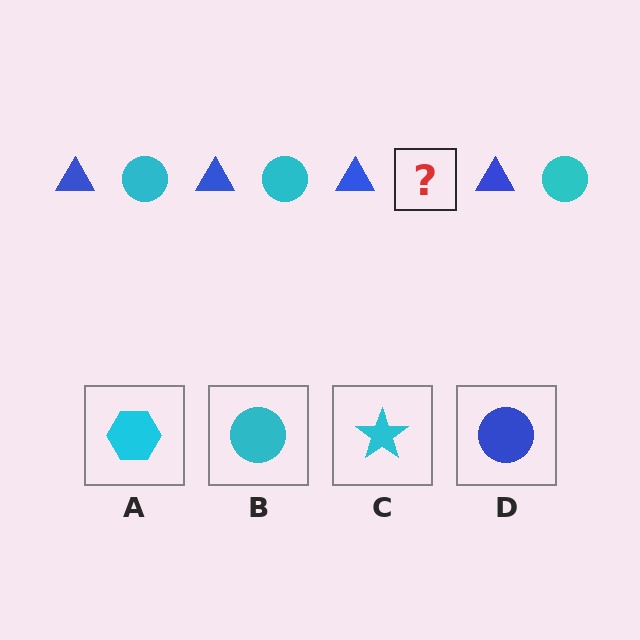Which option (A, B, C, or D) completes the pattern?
B.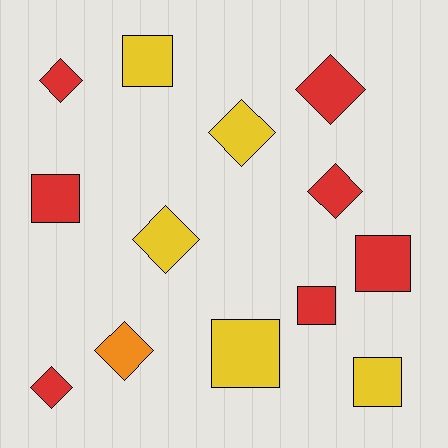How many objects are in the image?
There are 13 objects.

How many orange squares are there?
There are no orange squares.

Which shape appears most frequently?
Diamond, with 7 objects.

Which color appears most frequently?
Red, with 7 objects.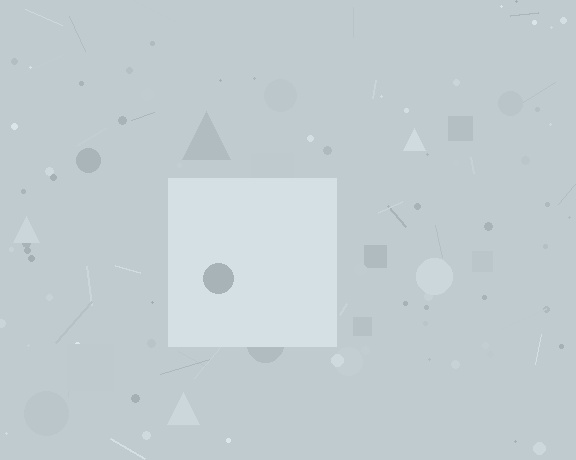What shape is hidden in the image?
A square is hidden in the image.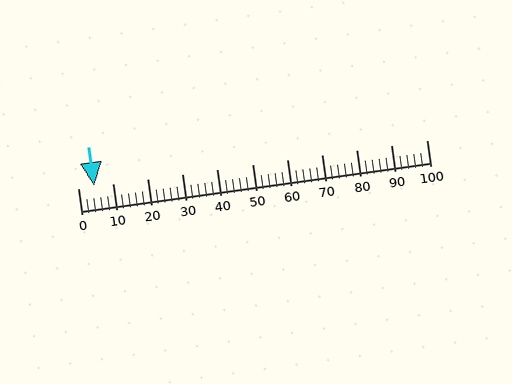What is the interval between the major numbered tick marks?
The major tick marks are spaced 10 units apart.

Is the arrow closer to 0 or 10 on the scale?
The arrow is closer to 0.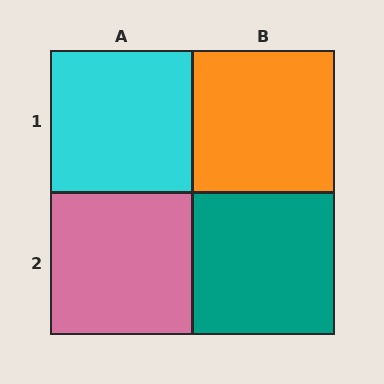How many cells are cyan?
1 cell is cyan.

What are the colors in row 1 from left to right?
Cyan, orange.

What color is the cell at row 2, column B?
Teal.